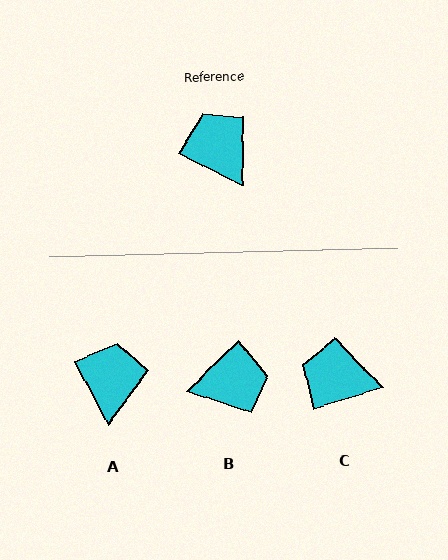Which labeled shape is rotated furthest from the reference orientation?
B, about 108 degrees away.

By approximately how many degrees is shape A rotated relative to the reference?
Approximately 36 degrees clockwise.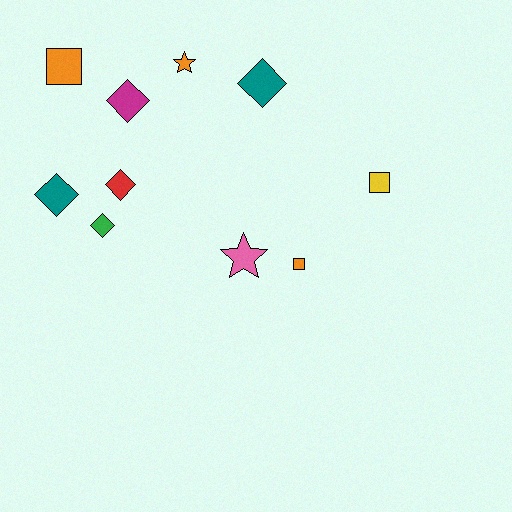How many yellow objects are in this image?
There is 1 yellow object.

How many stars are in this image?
There are 2 stars.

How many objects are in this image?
There are 10 objects.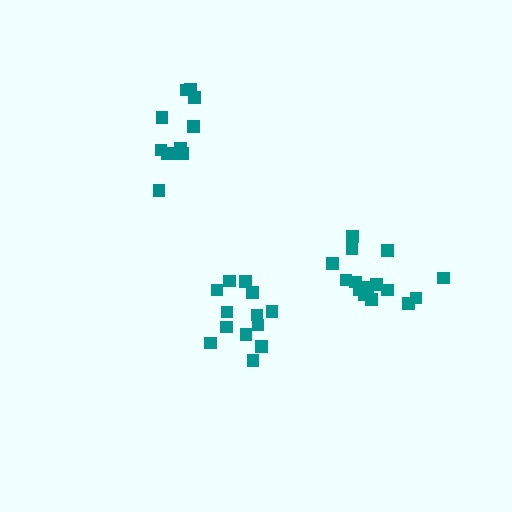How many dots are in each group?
Group 1: 13 dots, Group 2: 15 dots, Group 3: 11 dots (39 total).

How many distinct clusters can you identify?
There are 3 distinct clusters.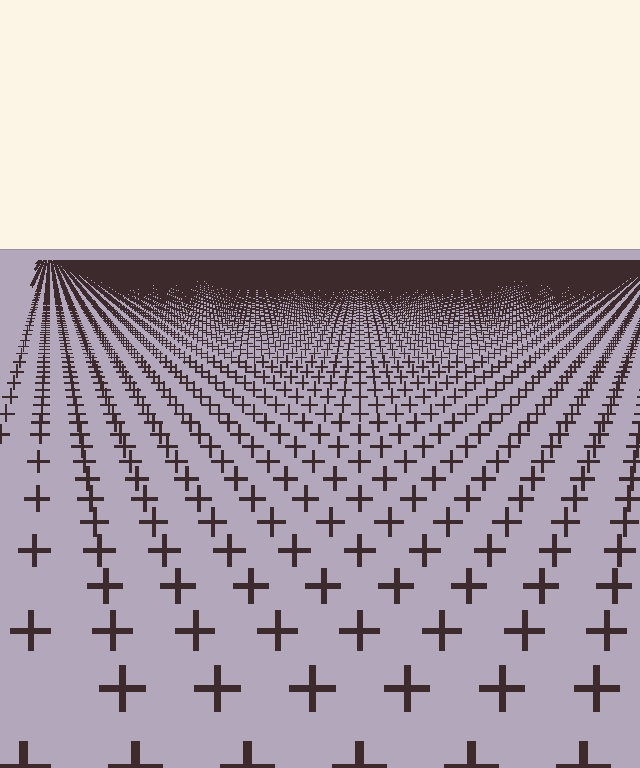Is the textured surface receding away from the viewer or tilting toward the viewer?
The surface is receding away from the viewer. Texture elements get smaller and denser toward the top.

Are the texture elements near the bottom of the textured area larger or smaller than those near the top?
Larger. Near the bottom, elements are closer to the viewer and appear at a bigger on-screen size.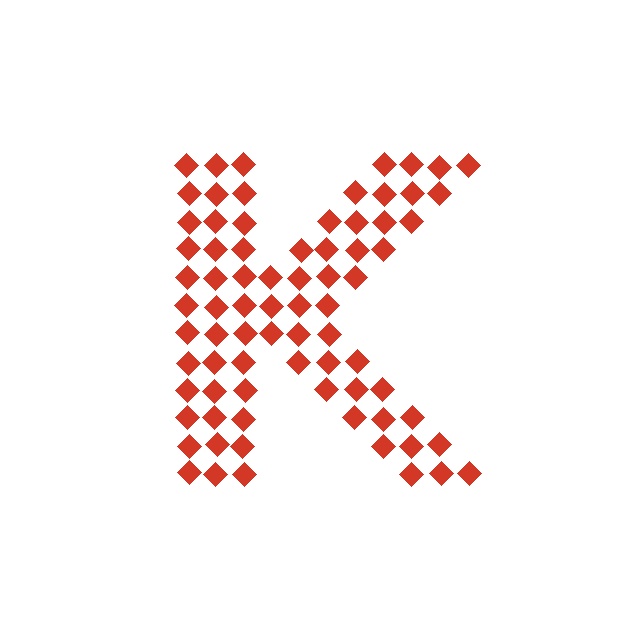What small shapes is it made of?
It is made of small diamonds.